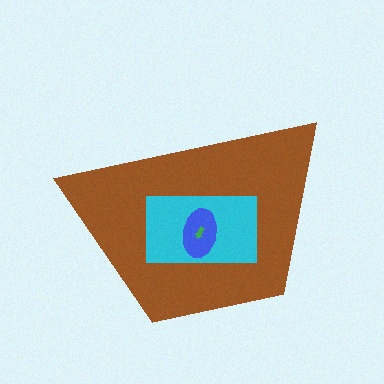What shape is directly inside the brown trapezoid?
The cyan rectangle.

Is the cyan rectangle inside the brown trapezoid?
Yes.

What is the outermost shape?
The brown trapezoid.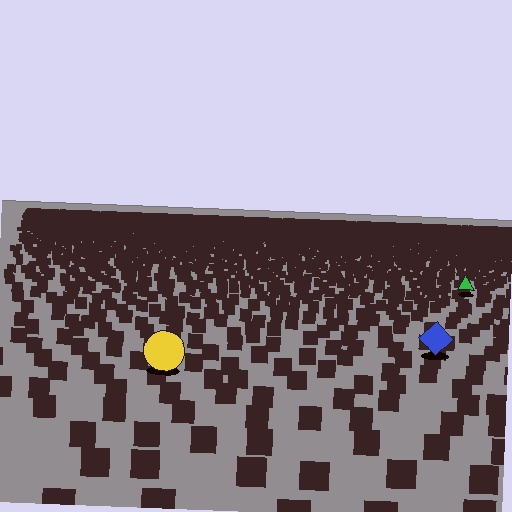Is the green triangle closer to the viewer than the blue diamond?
No. The blue diamond is closer — you can tell from the texture gradient: the ground texture is coarser near it.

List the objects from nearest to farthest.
From nearest to farthest: the yellow circle, the blue diamond, the green triangle.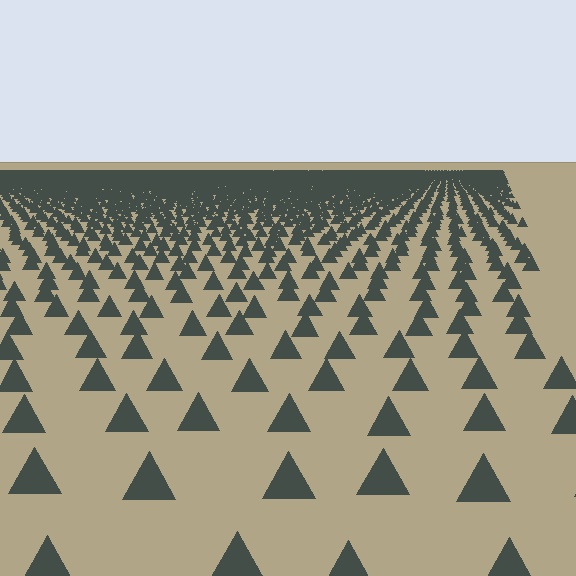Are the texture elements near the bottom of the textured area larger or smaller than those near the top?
Larger. Near the bottom, elements are closer to the viewer and appear at a bigger on-screen size.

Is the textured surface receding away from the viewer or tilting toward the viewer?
The surface is receding away from the viewer. Texture elements get smaller and denser toward the top.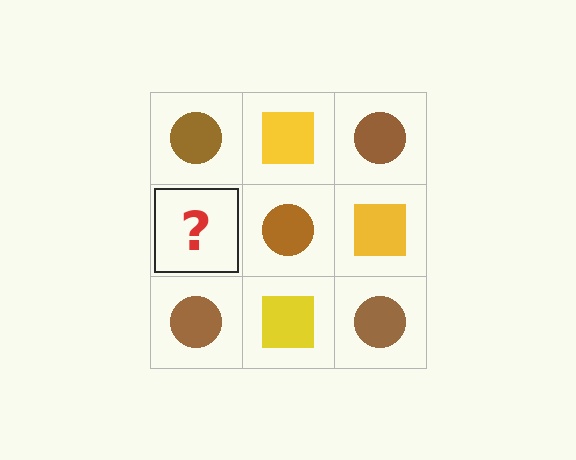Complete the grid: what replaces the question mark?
The question mark should be replaced with a yellow square.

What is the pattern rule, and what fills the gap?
The rule is that it alternates brown circle and yellow square in a checkerboard pattern. The gap should be filled with a yellow square.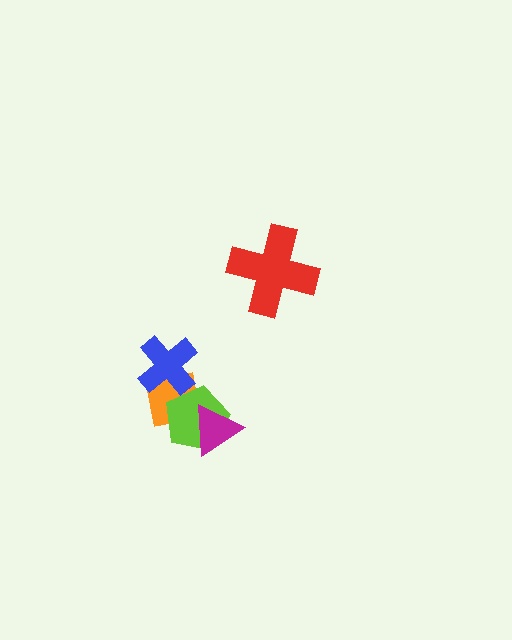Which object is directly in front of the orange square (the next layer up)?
The blue cross is directly in front of the orange square.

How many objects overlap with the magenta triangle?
2 objects overlap with the magenta triangle.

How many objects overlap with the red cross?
0 objects overlap with the red cross.